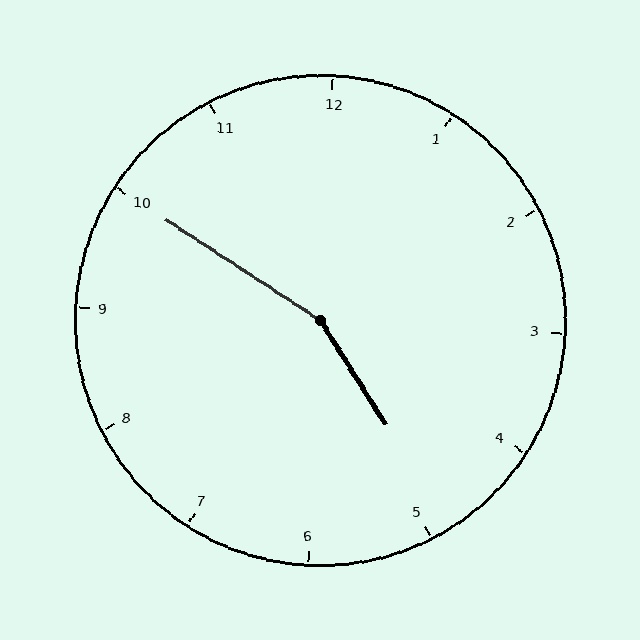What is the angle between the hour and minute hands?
Approximately 155 degrees.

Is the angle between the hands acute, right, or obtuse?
It is obtuse.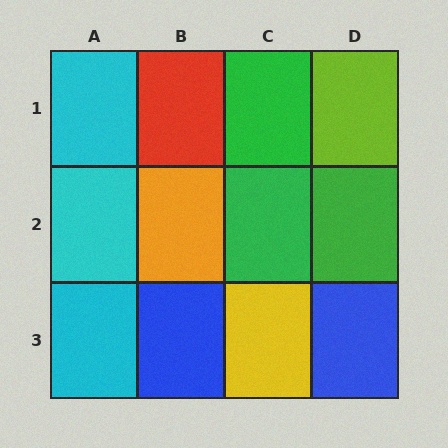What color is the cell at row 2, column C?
Green.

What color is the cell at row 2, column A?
Cyan.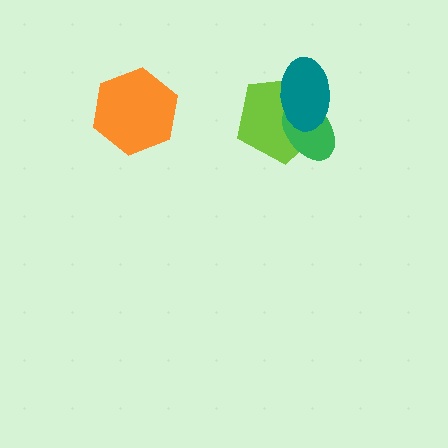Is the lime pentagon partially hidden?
Yes, it is partially covered by another shape.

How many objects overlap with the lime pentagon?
2 objects overlap with the lime pentagon.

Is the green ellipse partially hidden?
Yes, it is partially covered by another shape.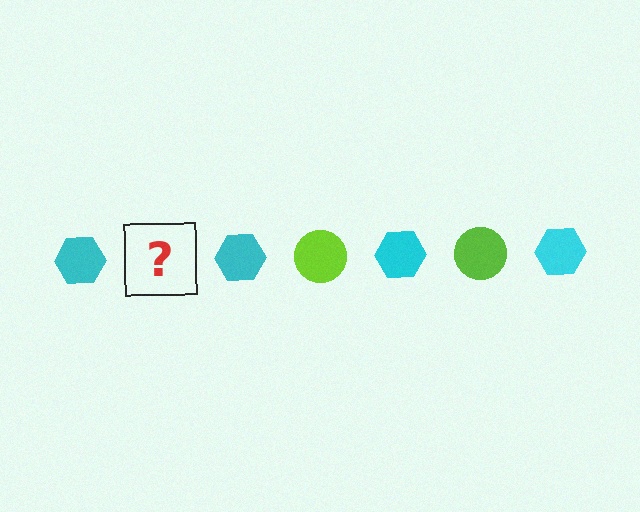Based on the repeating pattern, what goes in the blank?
The blank should be a lime circle.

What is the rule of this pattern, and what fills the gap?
The rule is that the pattern alternates between cyan hexagon and lime circle. The gap should be filled with a lime circle.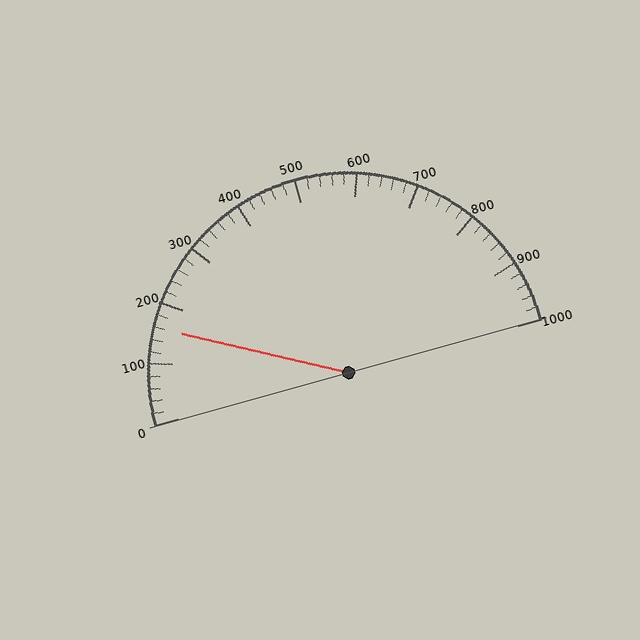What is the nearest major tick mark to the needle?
The nearest major tick mark is 200.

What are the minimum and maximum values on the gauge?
The gauge ranges from 0 to 1000.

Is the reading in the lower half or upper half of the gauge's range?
The reading is in the lower half of the range (0 to 1000).